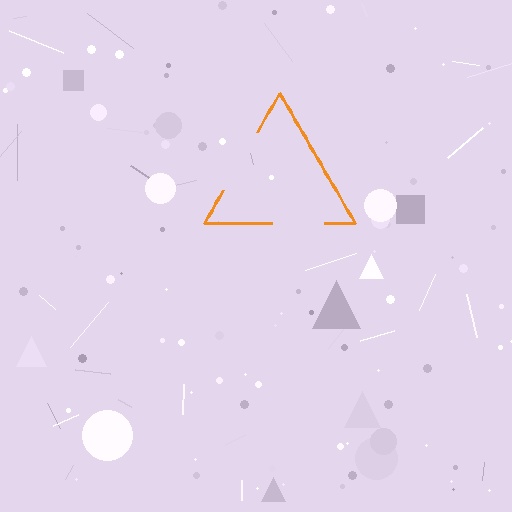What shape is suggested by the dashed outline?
The dashed outline suggests a triangle.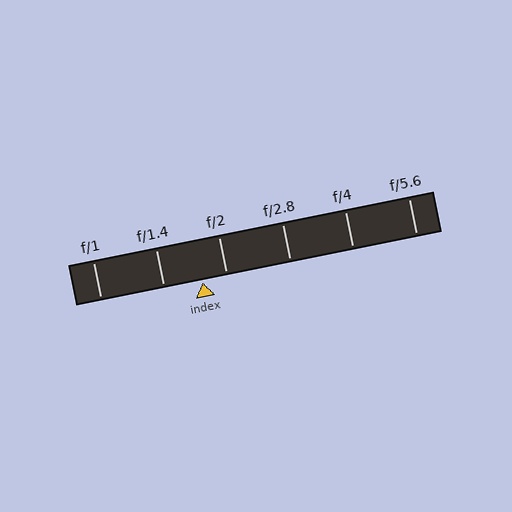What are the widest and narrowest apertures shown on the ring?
The widest aperture shown is f/1 and the narrowest is f/5.6.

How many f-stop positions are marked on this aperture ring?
There are 6 f-stop positions marked.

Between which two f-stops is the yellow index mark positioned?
The index mark is between f/1.4 and f/2.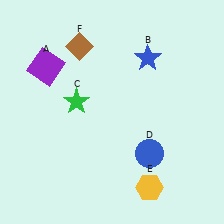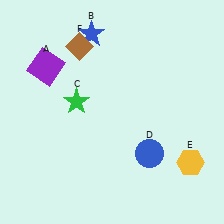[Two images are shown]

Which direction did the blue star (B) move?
The blue star (B) moved left.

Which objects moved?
The objects that moved are: the blue star (B), the yellow hexagon (E).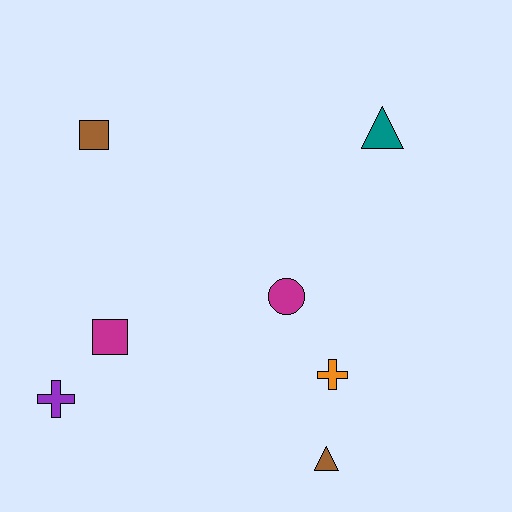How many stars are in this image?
There are no stars.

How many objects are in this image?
There are 7 objects.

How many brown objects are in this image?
There are 2 brown objects.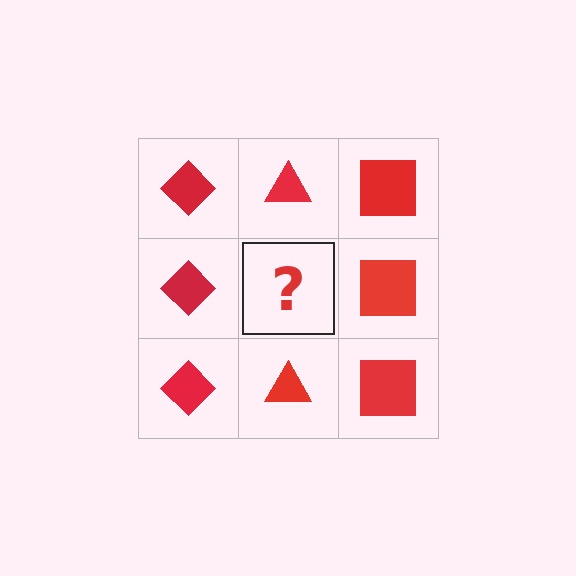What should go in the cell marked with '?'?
The missing cell should contain a red triangle.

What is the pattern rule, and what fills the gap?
The rule is that each column has a consistent shape. The gap should be filled with a red triangle.